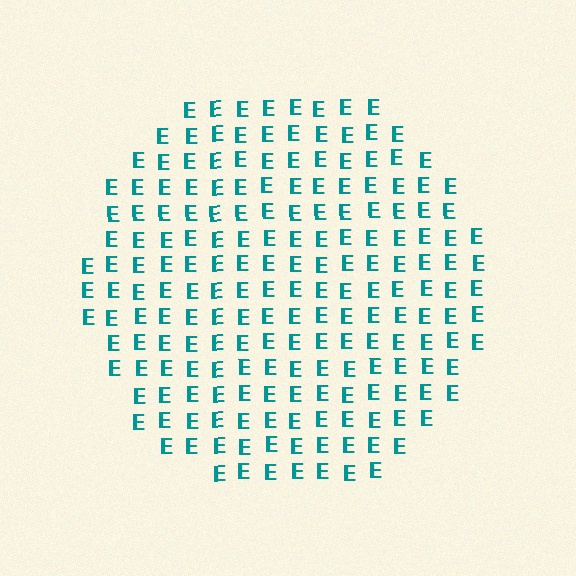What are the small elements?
The small elements are letter E's.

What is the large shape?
The large shape is a circle.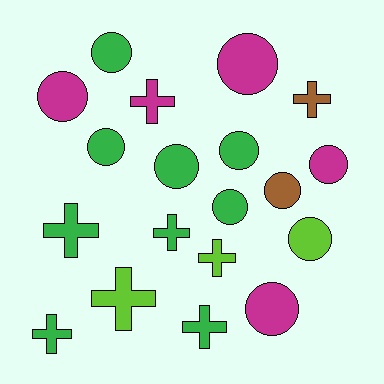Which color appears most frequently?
Green, with 9 objects.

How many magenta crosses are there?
There is 1 magenta cross.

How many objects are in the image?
There are 19 objects.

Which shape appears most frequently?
Circle, with 11 objects.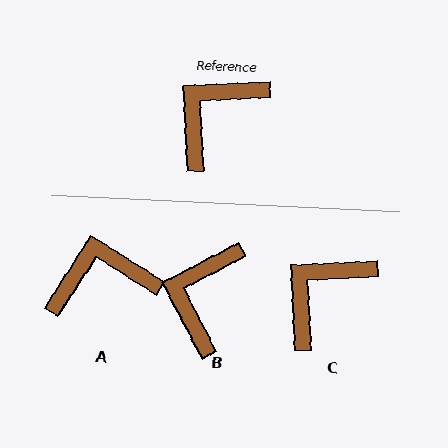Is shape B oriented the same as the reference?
No, it is off by about 25 degrees.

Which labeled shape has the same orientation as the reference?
C.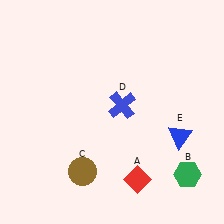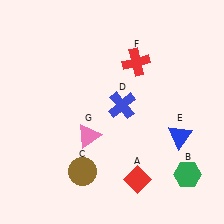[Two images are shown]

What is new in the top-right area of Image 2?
A red cross (F) was added in the top-right area of Image 2.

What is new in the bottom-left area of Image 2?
A pink triangle (G) was added in the bottom-left area of Image 2.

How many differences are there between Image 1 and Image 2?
There are 2 differences between the two images.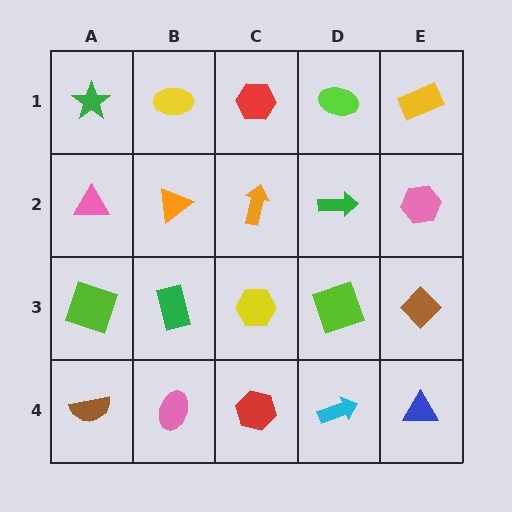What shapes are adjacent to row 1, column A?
A pink triangle (row 2, column A), a yellow ellipse (row 1, column B).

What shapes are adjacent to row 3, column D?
A green arrow (row 2, column D), a cyan arrow (row 4, column D), a yellow hexagon (row 3, column C), a brown diamond (row 3, column E).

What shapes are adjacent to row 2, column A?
A green star (row 1, column A), a lime square (row 3, column A), an orange triangle (row 2, column B).